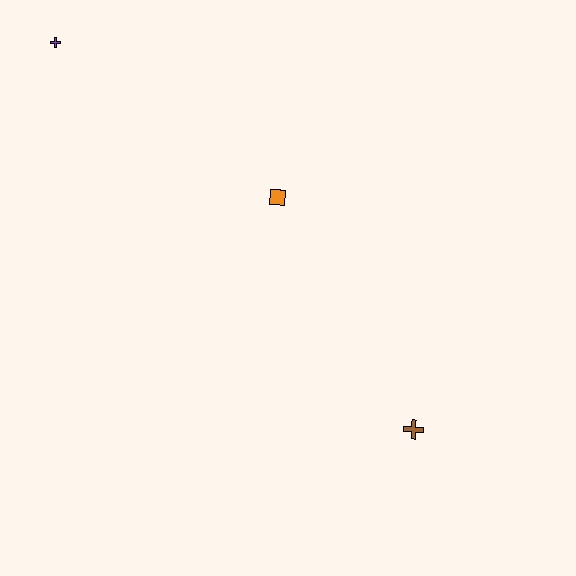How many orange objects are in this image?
There is 1 orange object.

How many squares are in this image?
There is 1 square.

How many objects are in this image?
There are 3 objects.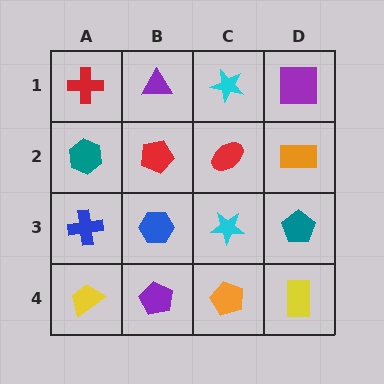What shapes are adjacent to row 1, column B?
A red pentagon (row 2, column B), a red cross (row 1, column A), a cyan star (row 1, column C).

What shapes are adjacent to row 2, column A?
A red cross (row 1, column A), a blue cross (row 3, column A), a red pentagon (row 2, column B).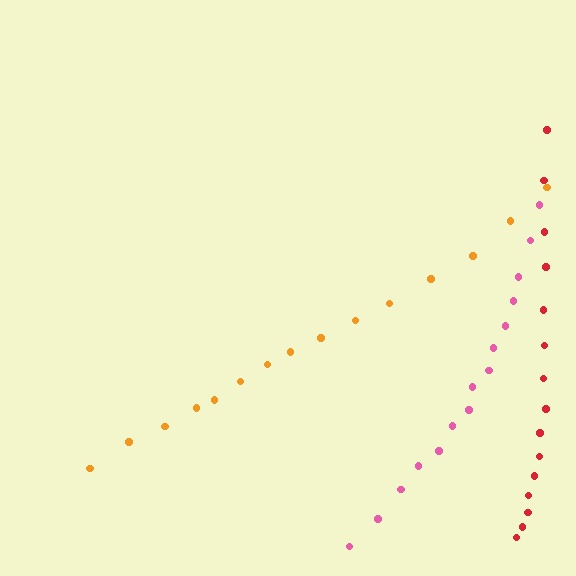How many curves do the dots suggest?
There are 3 distinct paths.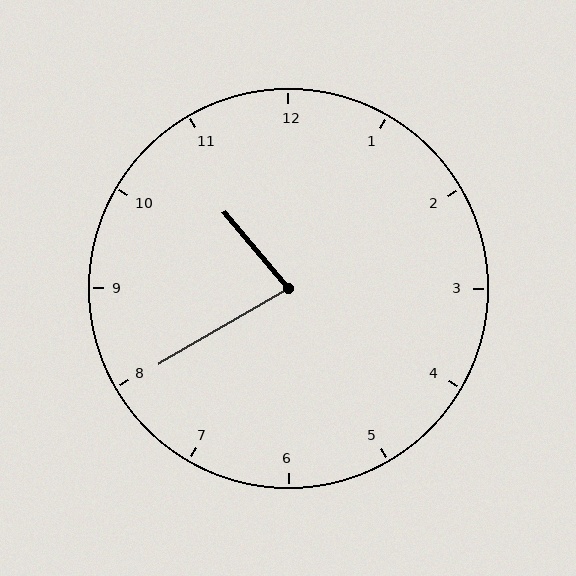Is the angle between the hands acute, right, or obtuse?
It is acute.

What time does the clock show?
10:40.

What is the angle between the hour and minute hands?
Approximately 80 degrees.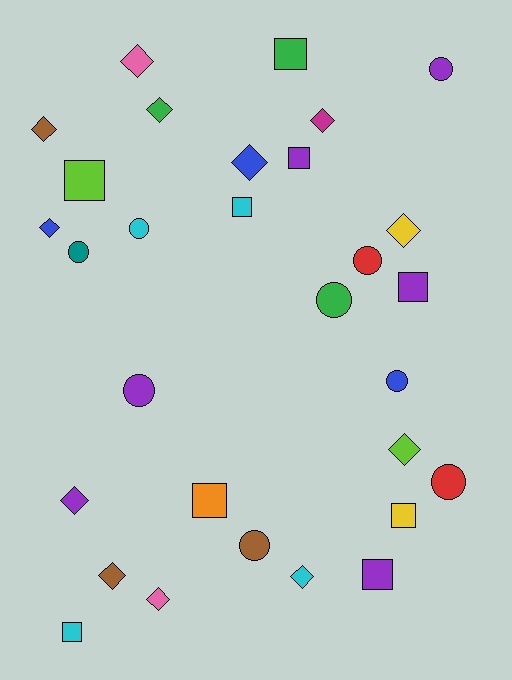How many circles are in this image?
There are 9 circles.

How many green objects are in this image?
There are 3 green objects.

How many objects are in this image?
There are 30 objects.